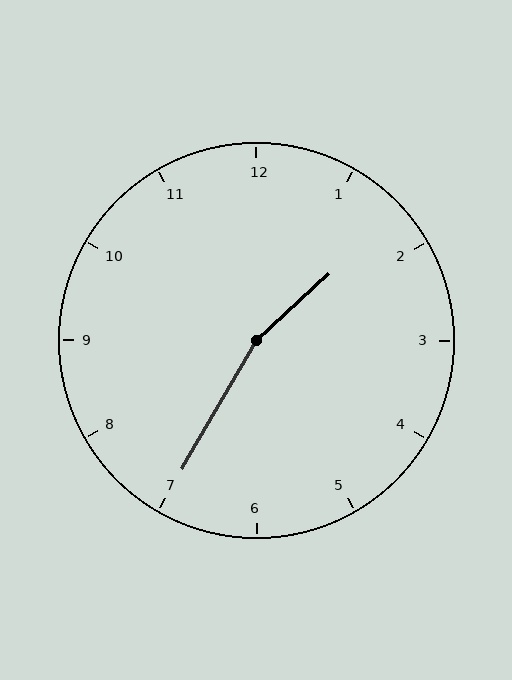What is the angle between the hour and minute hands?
Approximately 162 degrees.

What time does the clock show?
1:35.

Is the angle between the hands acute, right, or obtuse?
It is obtuse.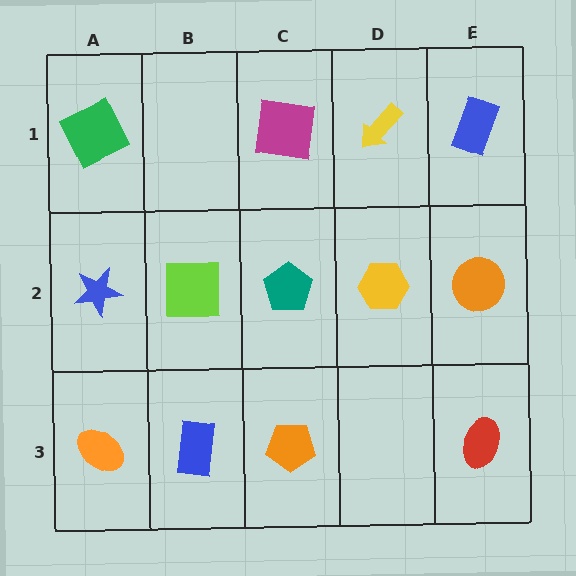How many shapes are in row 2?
5 shapes.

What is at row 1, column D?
A yellow arrow.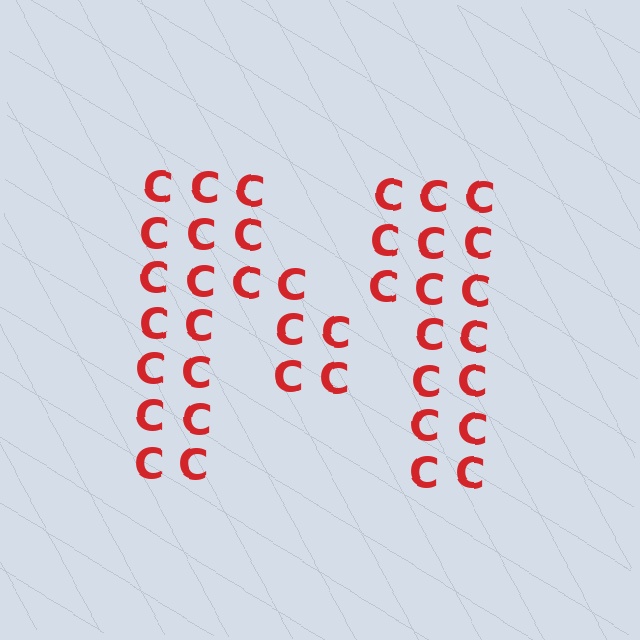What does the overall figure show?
The overall figure shows the letter M.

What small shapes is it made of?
It is made of small letter C's.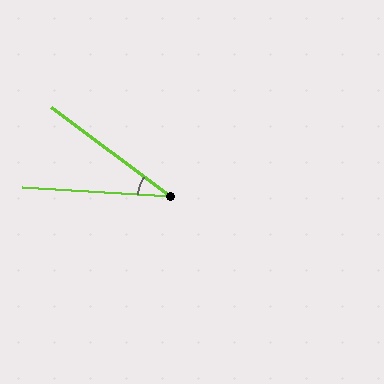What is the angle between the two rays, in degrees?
Approximately 34 degrees.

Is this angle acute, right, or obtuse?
It is acute.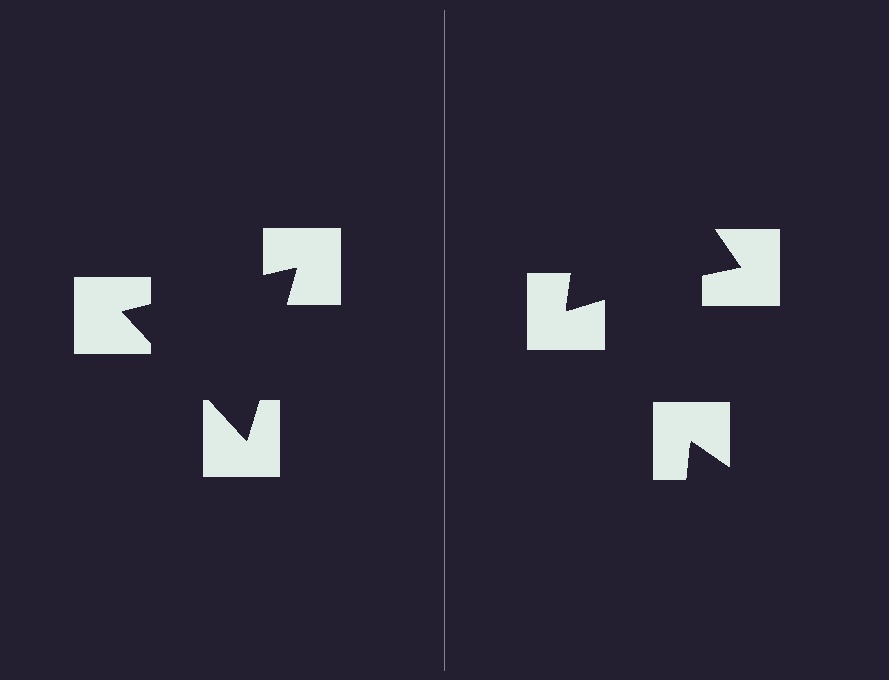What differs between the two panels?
The notched squares are positioned identically on both sides; only the wedge orientations differ. On the left they align to a triangle; on the right they are misaligned.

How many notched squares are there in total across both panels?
6 — 3 on each side.